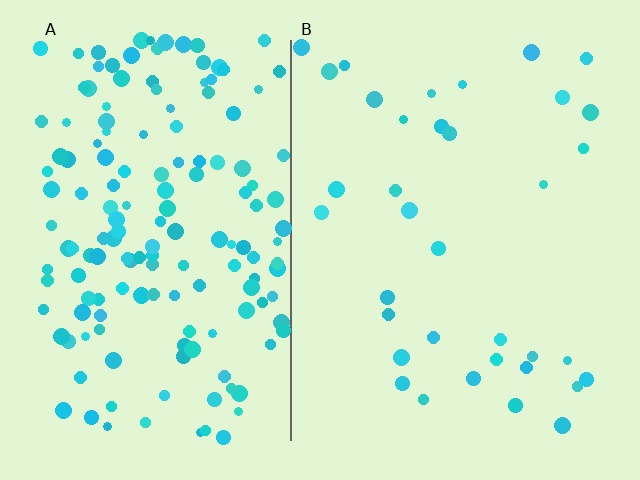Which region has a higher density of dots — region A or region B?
A (the left).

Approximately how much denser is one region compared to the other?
Approximately 4.5× — region A over region B.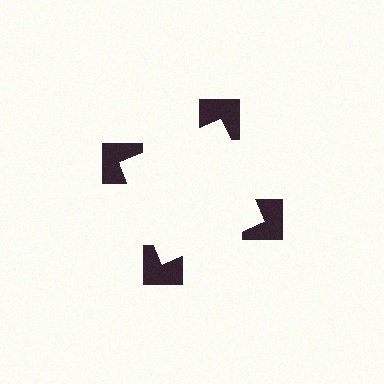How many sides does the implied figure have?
4 sides.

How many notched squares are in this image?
There are 4 — one at each vertex of the illusory square.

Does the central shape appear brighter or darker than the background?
It typically appears slightly brighter than the background, even though no actual brightness change is drawn.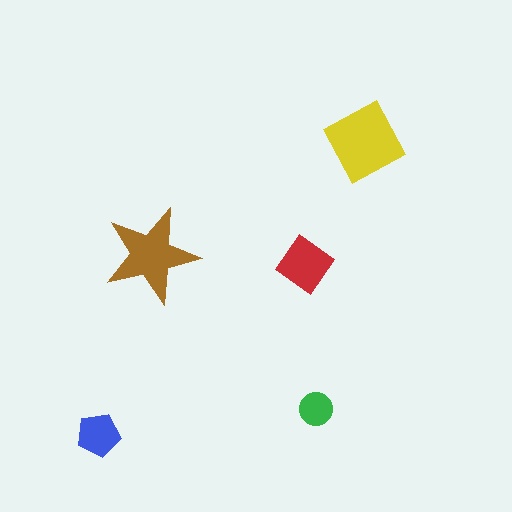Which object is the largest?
The yellow diamond.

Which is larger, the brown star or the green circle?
The brown star.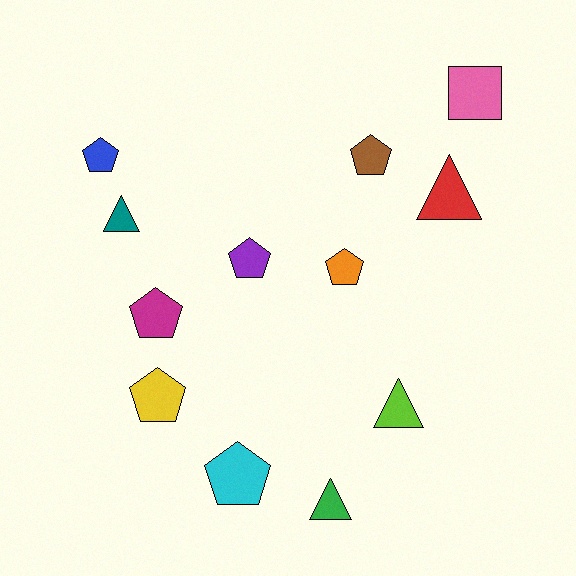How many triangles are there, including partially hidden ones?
There are 4 triangles.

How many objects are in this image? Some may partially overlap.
There are 12 objects.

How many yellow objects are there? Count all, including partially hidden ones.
There is 1 yellow object.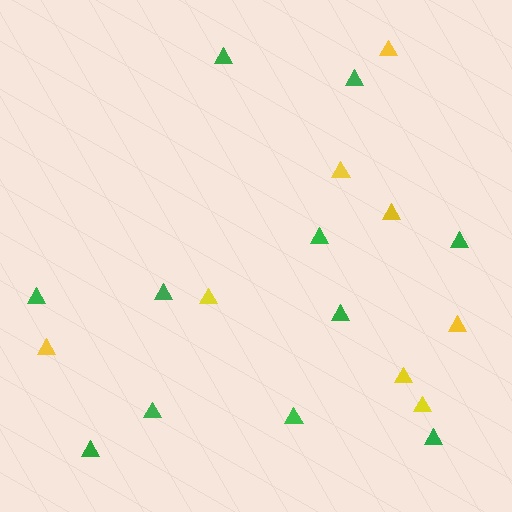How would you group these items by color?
There are 2 groups: one group of yellow triangles (8) and one group of green triangles (11).